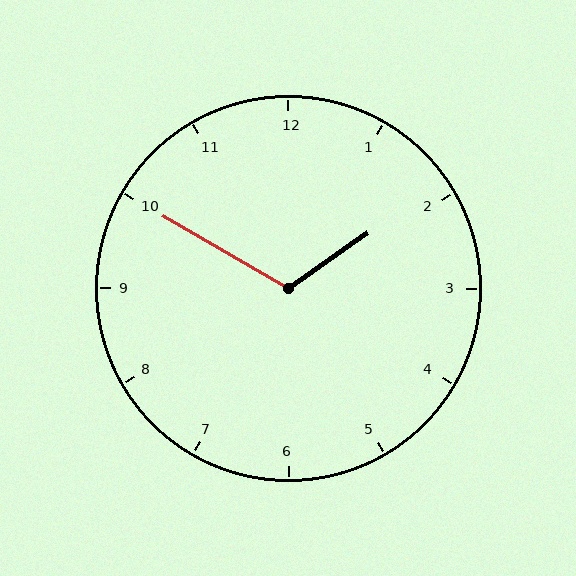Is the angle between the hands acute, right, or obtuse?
It is obtuse.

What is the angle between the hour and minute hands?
Approximately 115 degrees.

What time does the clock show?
1:50.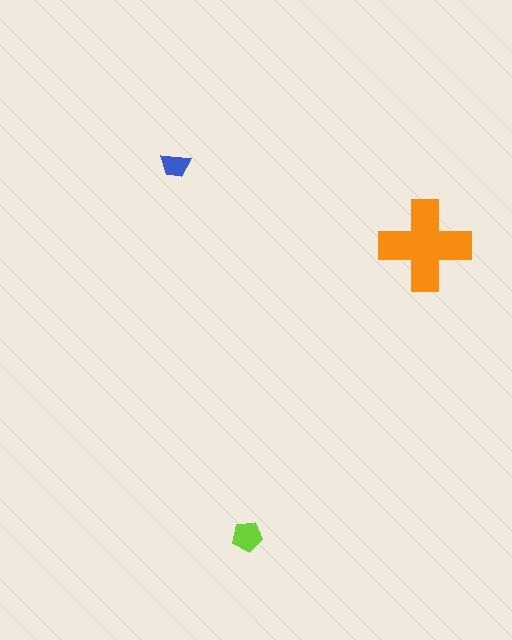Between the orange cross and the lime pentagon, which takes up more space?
The orange cross.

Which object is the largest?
The orange cross.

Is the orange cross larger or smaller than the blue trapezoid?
Larger.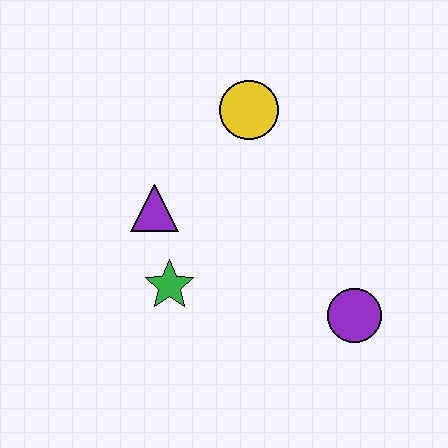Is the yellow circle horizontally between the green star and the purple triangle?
No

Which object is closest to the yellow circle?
The purple triangle is closest to the yellow circle.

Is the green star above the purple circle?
Yes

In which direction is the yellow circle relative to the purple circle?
The yellow circle is above the purple circle.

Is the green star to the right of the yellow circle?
No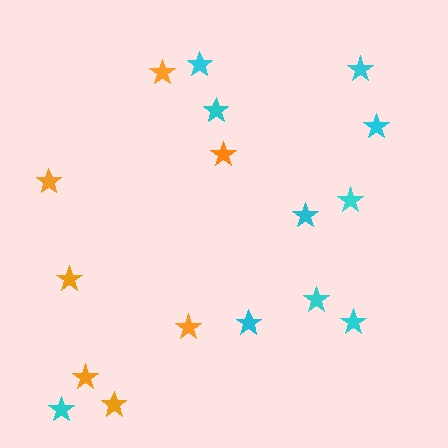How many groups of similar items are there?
There are 2 groups: one group of cyan stars (10) and one group of orange stars (7).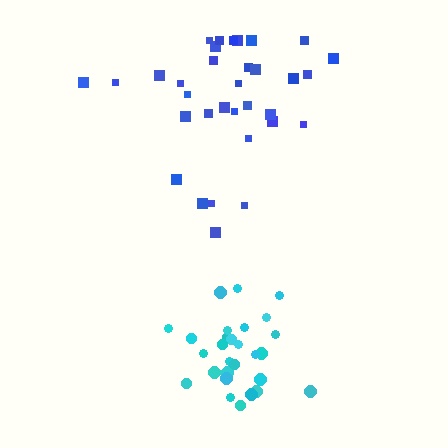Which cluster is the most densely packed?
Cyan.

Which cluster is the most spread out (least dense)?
Blue.